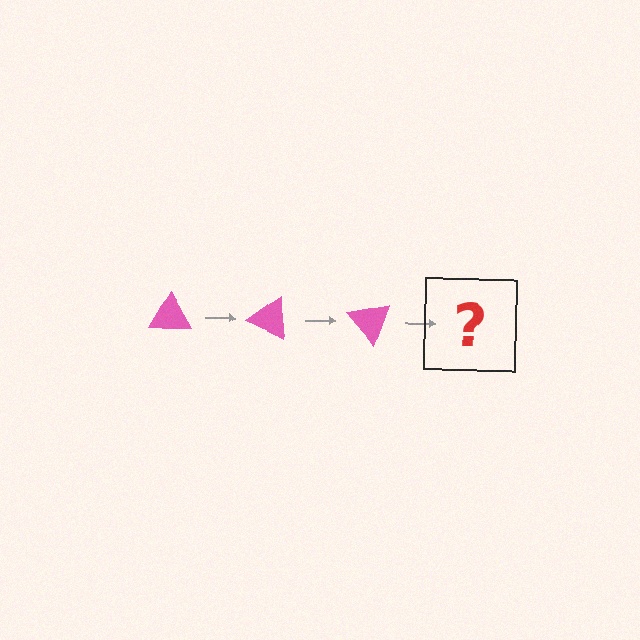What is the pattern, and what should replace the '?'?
The pattern is that the triangle rotates 25 degrees each step. The '?' should be a pink triangle rotated 75 degrees.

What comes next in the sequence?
The next element should be a pink triangle rotated 75 degrees.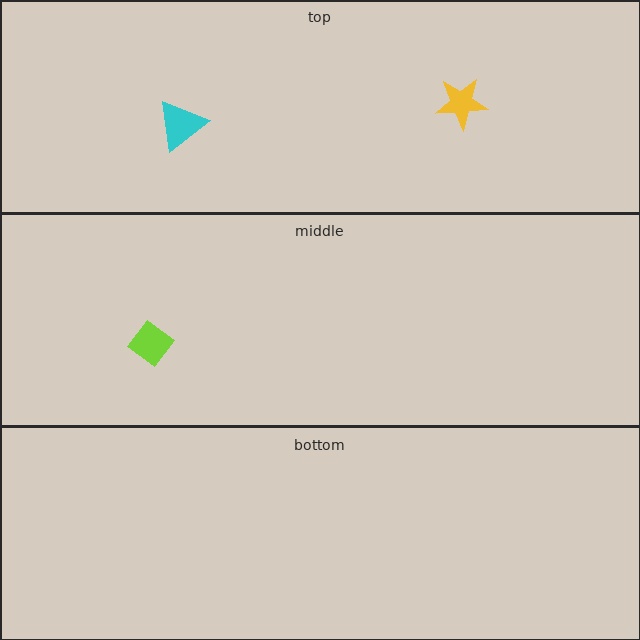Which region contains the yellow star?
The top region.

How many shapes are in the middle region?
1.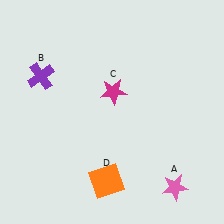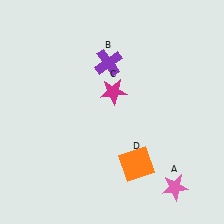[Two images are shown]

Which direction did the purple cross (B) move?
The purple cross (B) moved right.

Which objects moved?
The objects that moved are: the purple cross (B), the orange square (D).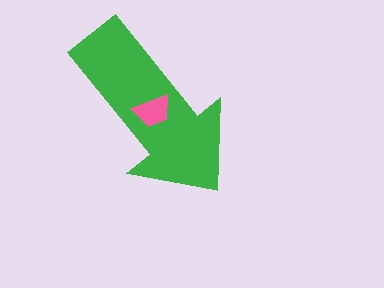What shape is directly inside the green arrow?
The pink trapezoid.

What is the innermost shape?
The pink trapezoid.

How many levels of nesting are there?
2.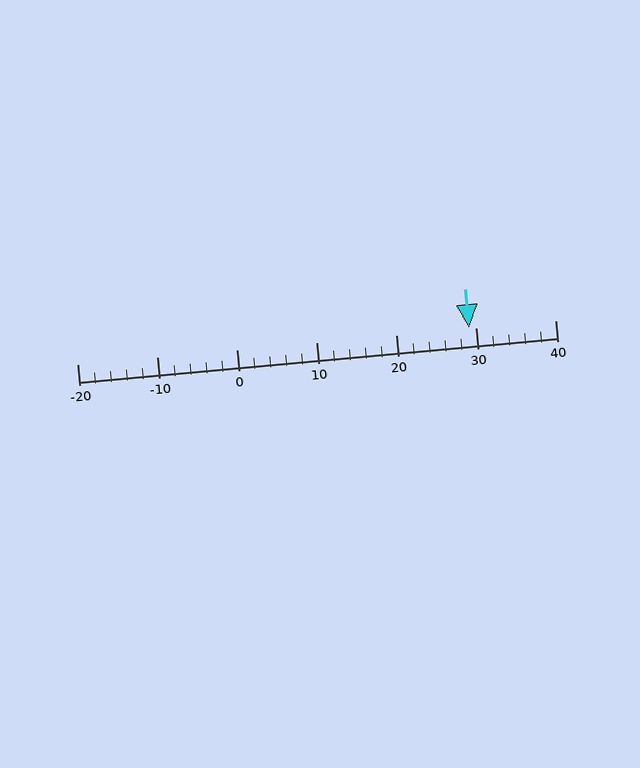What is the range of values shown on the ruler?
The ruler shows values from -20 to 40.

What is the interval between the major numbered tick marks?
The major tick marks are spaced 10 units apart.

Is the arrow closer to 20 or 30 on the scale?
The arrow is closer to 30.